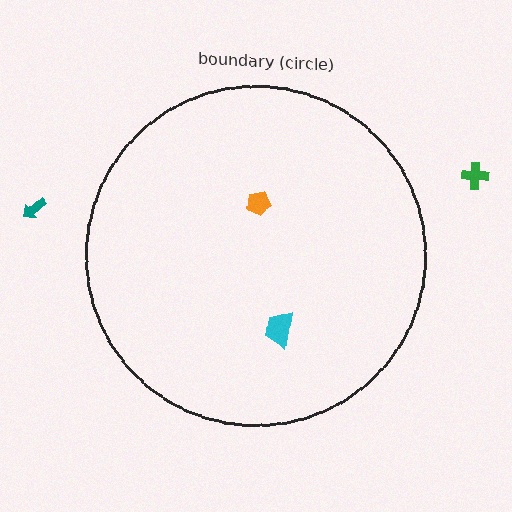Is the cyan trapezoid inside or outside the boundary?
Inside.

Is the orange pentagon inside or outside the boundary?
Inside.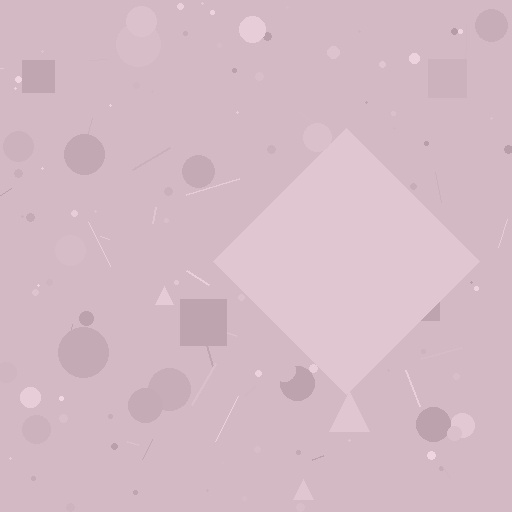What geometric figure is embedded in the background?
A diamond is embedded in the background.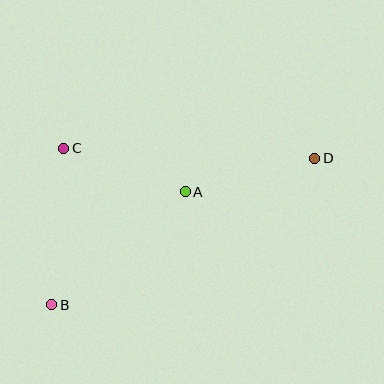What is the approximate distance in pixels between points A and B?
The distance between A and B is approximately 175 pixels.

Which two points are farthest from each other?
Points B and D are farthest from each other.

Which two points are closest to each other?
Points A and C are closest to each other.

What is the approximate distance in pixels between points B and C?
The distance between B and C is approximately 157 pixels.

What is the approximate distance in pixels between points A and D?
The distance between A and D is approximately 134 pixels.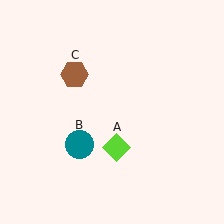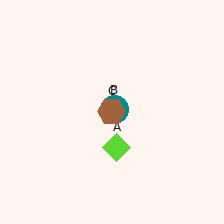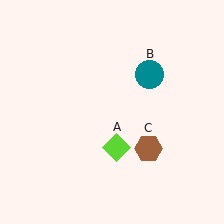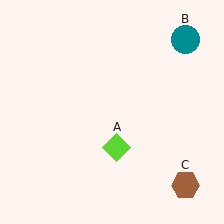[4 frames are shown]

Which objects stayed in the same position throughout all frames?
Lime diamond (object A) remained stationary.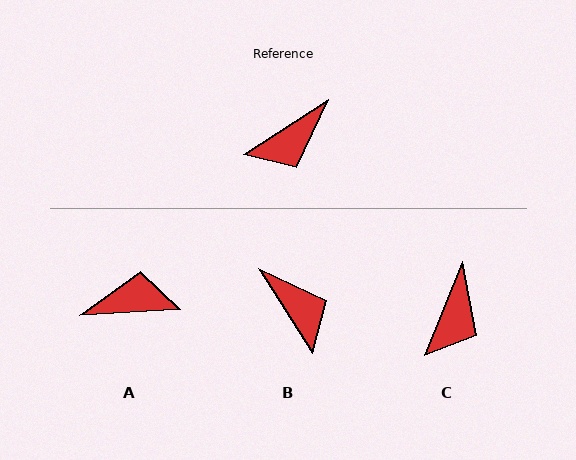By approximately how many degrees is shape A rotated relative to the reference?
Approximately 150 degrees counter-clockwise.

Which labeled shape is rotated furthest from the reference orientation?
A, about 150 degrees away.